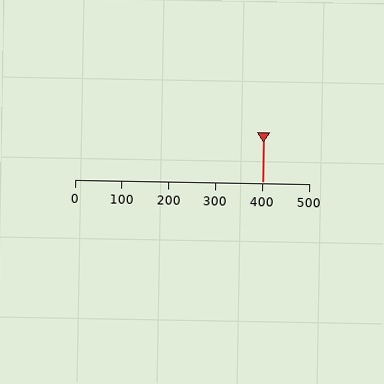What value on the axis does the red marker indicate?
The marker indicates approximately 400.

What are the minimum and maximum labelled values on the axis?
The axis runs from 0 to 500.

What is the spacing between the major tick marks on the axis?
The major ticks are spaced 100 apart.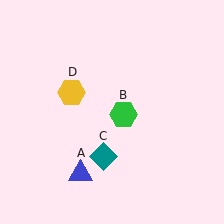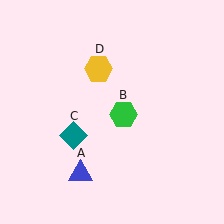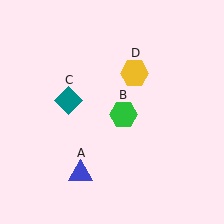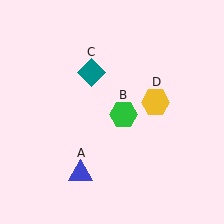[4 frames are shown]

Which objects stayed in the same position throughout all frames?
Blue triangle (object A) and green hexagon (object B) remained stationary.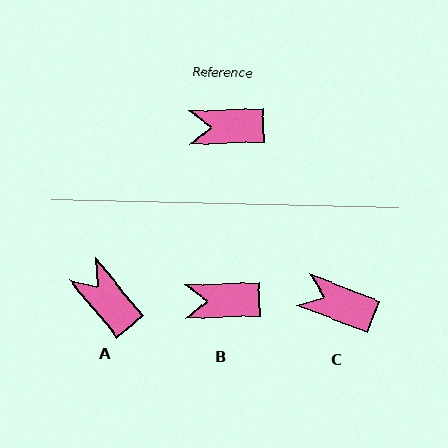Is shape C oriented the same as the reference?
No, it is off by about 23 degrees.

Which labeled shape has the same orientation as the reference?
B.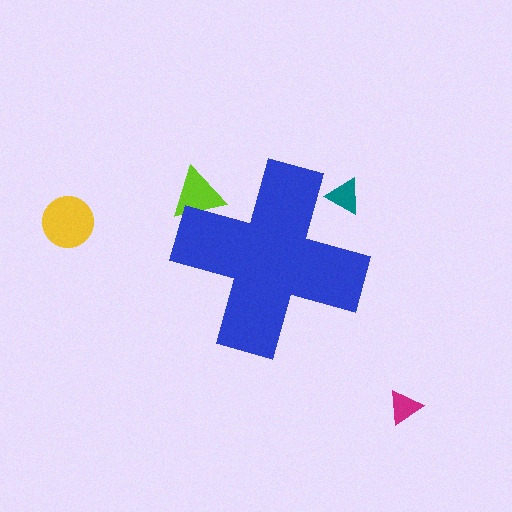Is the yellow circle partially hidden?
No, the yellow circle is fully visible.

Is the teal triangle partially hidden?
Yes, the teal triangle is partially hidden behind the blue cross.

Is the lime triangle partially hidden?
Yes, the lime triangle is partially hidden behind the blue cross.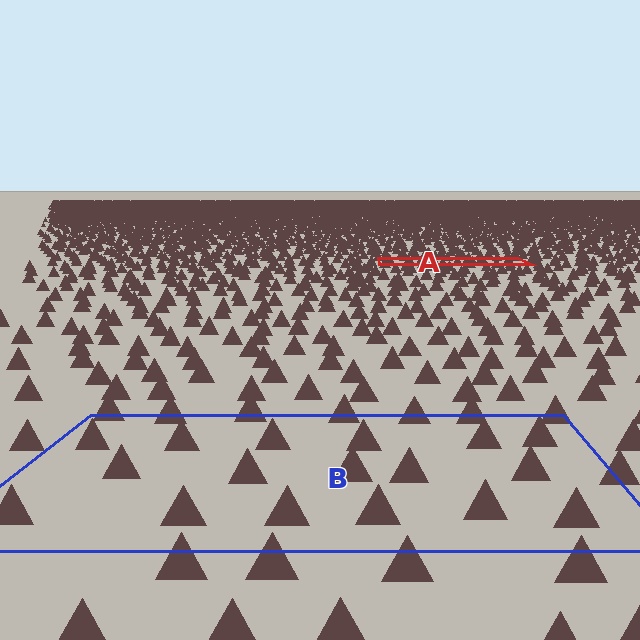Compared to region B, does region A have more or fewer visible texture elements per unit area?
Region A has more texture elements per unit area — they are packed more densely because it is farther away.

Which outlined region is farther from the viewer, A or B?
Region A is farther from the viewer — the texture elements inside it appear smaller and more densely packed.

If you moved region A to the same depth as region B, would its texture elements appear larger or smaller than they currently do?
They would appear larger. At a closer depth, the same texture elements are projected at a bigger on-screen size.